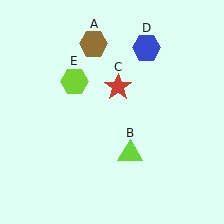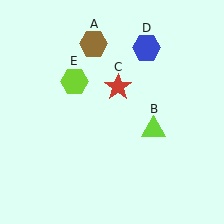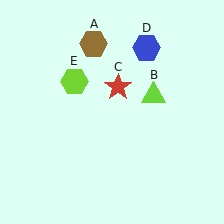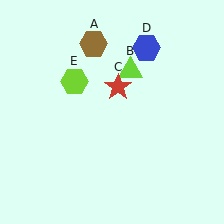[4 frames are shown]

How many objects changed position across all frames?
1 object changed position: lime triangle (object B).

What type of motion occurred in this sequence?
The lime triangle (object B) rotated counterclockwise around the center of the scene.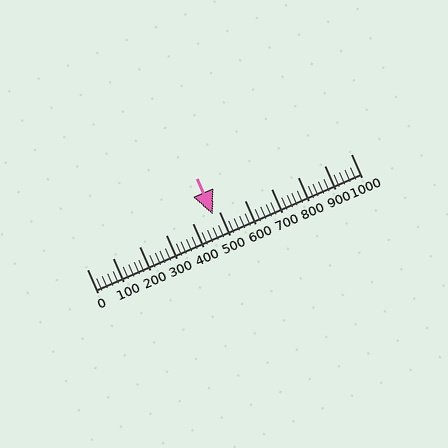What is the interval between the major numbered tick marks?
The major tick marks are spaced 100 units apart.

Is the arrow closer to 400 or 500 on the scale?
The arrow is closer to 500.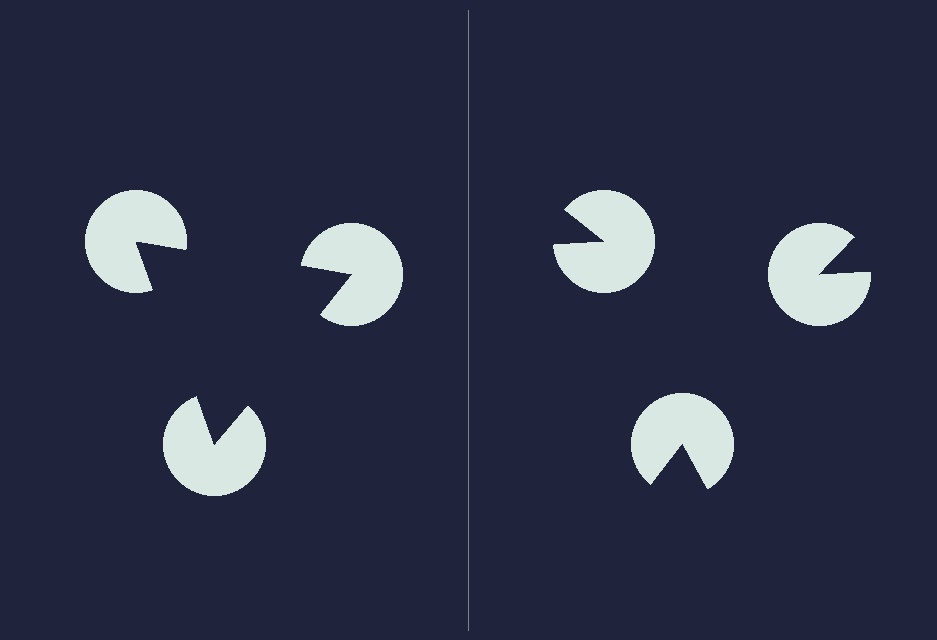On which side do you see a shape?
An illusory triangle appears on the left side. On the right side the wedge cuts are rotated, so no coherent shape forms.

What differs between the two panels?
The pac-man discs are positioned identically on both sides; only the wedge orientations differ. On the left they align to a triangle; on the right they are misaligned.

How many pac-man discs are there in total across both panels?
6 — 3 on each side.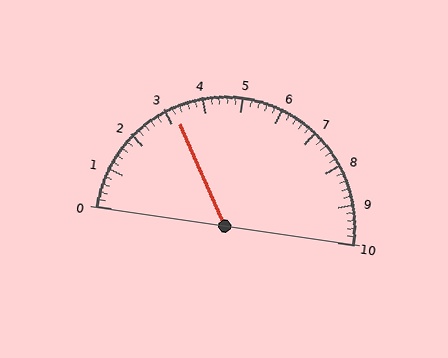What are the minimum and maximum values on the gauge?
The gauge ranges from 0 to 10.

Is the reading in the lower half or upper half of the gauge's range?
The reading is in the lower half of the range (0 to 10).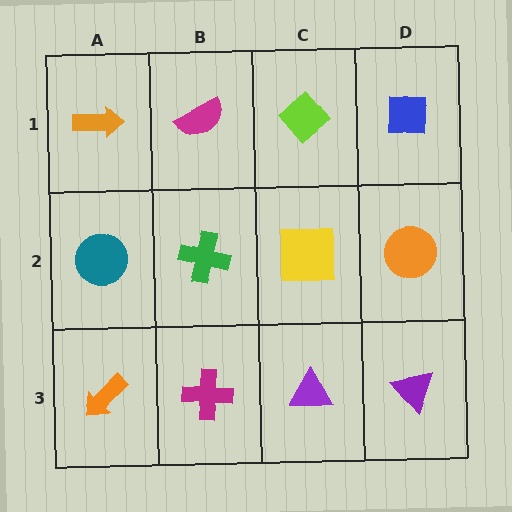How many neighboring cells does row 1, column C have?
3.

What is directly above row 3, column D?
An orange circle.